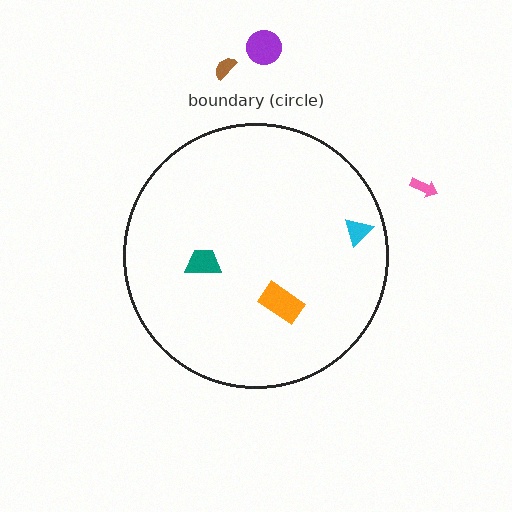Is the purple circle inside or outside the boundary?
Outside.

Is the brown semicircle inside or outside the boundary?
Outside.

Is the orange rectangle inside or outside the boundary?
Inside.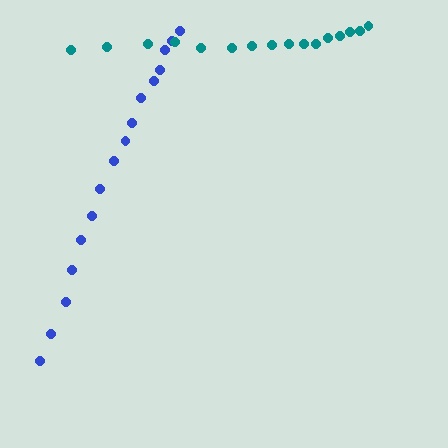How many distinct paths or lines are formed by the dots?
There are 2 distinct paths.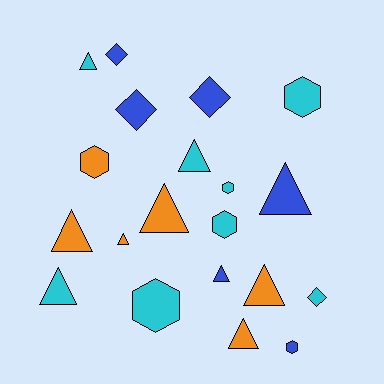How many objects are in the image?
There are 20 objects.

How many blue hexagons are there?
There is 1 blue hexagon.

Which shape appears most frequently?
Triangle, with 10 objects.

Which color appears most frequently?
Cyan, with 8 objects.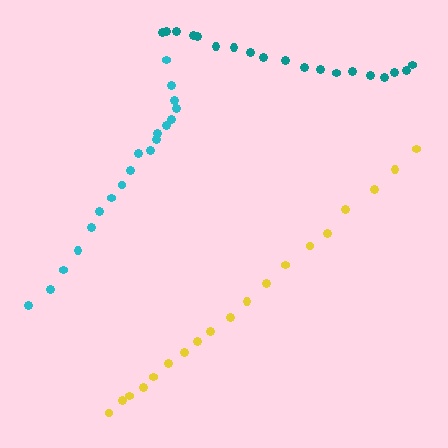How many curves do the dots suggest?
There are 3 distinct paths.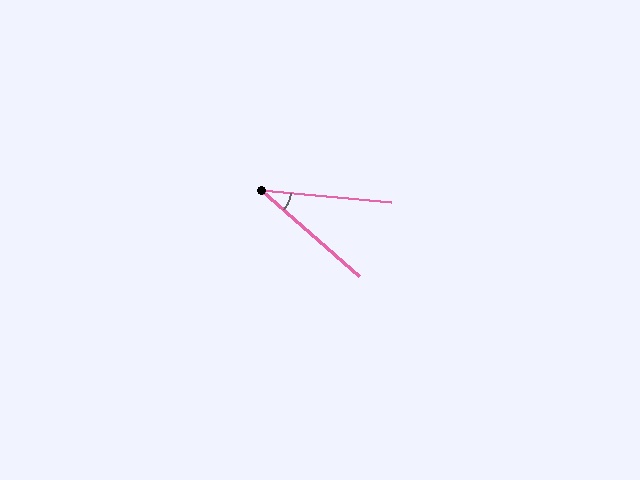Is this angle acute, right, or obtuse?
It is acute.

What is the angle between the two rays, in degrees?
Approximately 36 degrees.